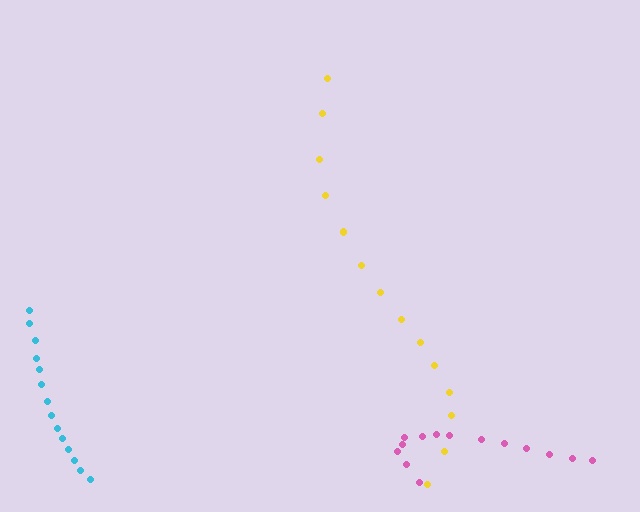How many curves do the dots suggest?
There are 3 distinct paths.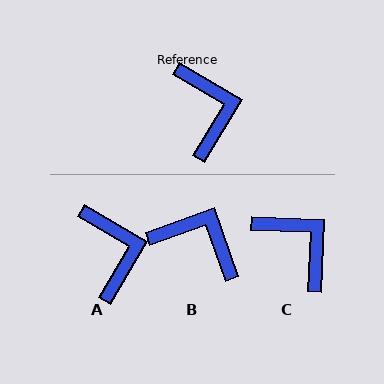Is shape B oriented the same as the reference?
No, it is off by about 50 degrees.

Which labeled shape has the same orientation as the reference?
A.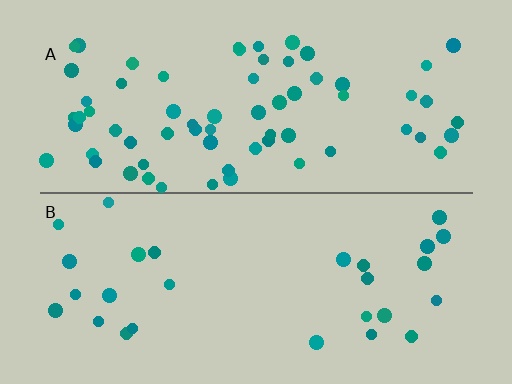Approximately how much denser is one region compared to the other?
Approximately 2.2× — region A over region B.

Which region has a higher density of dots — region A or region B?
A (the top).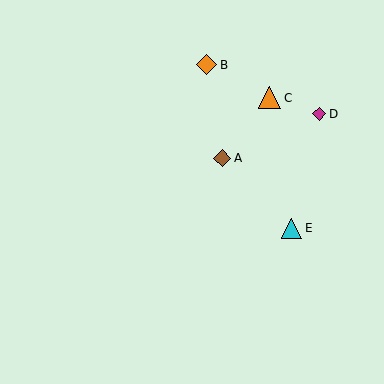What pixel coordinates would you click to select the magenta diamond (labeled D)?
Click at (319, 114) to select the magenta diamond D.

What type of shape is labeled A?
Shape A is a brown diamond.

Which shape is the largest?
The orange triangle (labeled C) is the largest.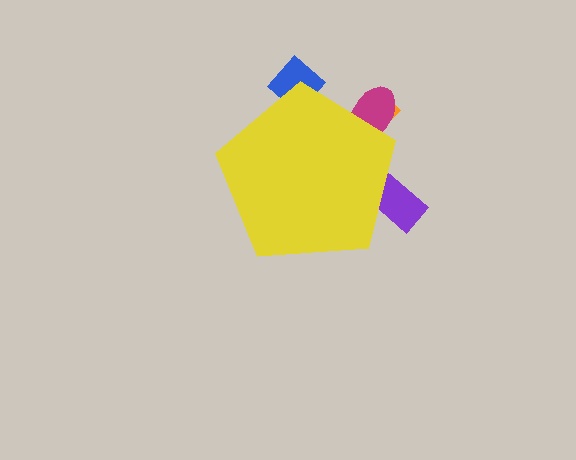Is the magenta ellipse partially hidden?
Yes, the magenta ellipse is partially hidden behind the yellow pentagon.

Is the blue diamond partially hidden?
Yes, the blue diamond is partially hidden behind the yellow pentagon.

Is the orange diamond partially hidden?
Yes, the orange diamond is partially hidden behind the yellow pentagon.